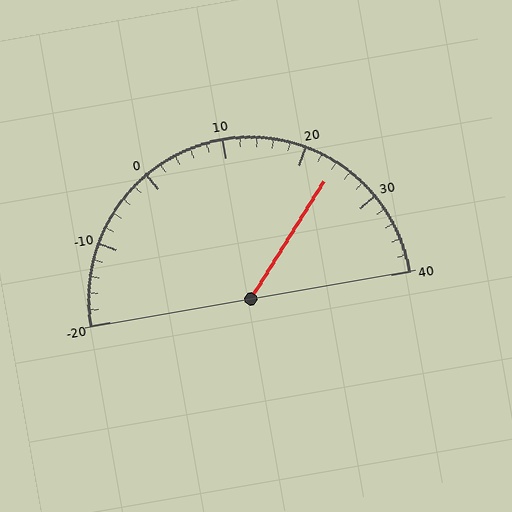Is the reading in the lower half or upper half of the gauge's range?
The reading is in the upper half of the range (-20 to 40).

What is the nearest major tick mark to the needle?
The nearest major tick mark is 20.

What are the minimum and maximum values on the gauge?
The gauge ranges from -20 to 40.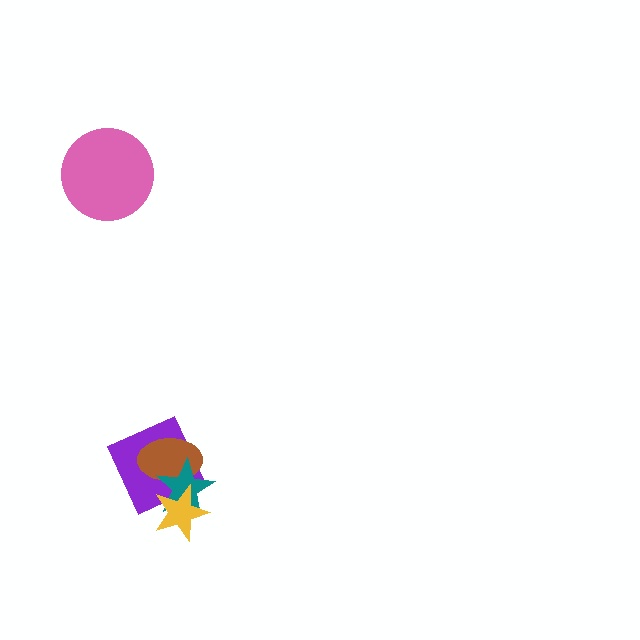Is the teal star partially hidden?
Yes, it is partially covered by another shape.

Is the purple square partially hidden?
Yes, it is partially covered by another shape.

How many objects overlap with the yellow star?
3 objects overlap with the yellow star.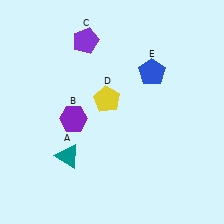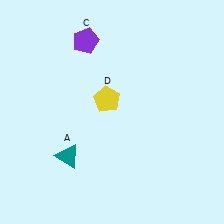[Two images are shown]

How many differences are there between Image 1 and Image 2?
There are 2 differences between the two images.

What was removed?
The blue pentagon (E), the purple hexagon (B) were removed in Image 2.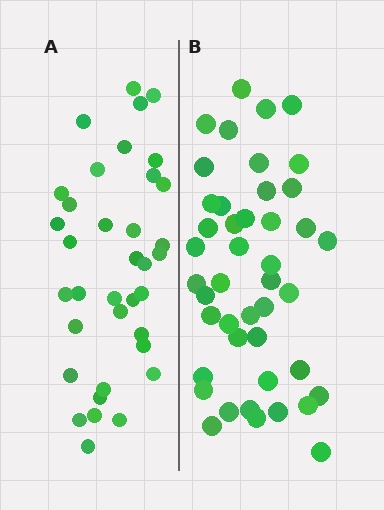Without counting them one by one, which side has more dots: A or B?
Region B (the right region) has more dots.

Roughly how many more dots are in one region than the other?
Region B has roughly 8 or so more dots than region A.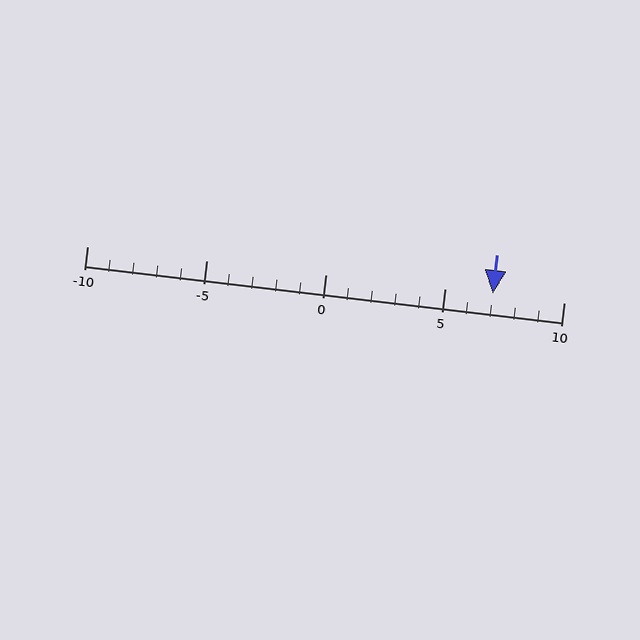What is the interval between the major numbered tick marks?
The major tick marks are spaced 5 units apart.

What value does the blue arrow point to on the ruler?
The blue arrow points to approximately 7.